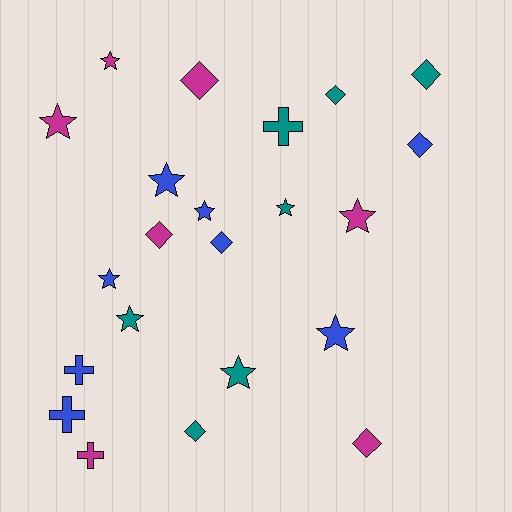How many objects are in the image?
There are 22 objects.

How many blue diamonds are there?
There are 2 blue diamonds.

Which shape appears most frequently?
Star, with 10 objects.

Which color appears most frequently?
Blue, with 8 objects.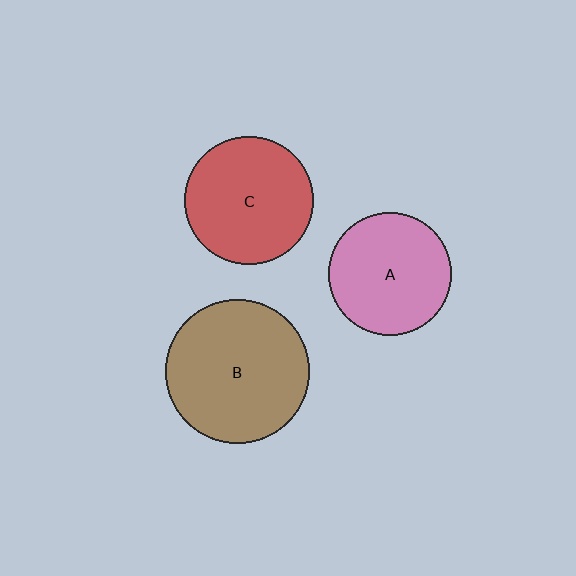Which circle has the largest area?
Circle B (brown).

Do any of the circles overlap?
No, none of the circles overlap.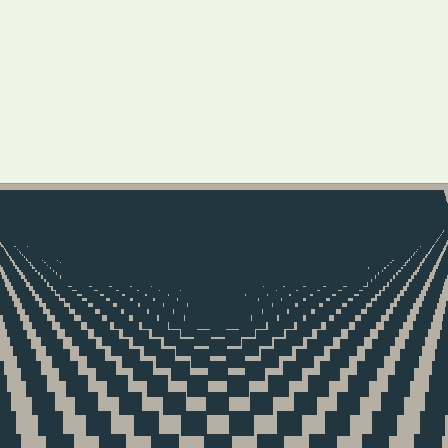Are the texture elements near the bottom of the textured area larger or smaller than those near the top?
Larger. Near the bottom, elements are closer to the viewer and appear at a bigger on-screen size.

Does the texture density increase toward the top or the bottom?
Density increases toward the top.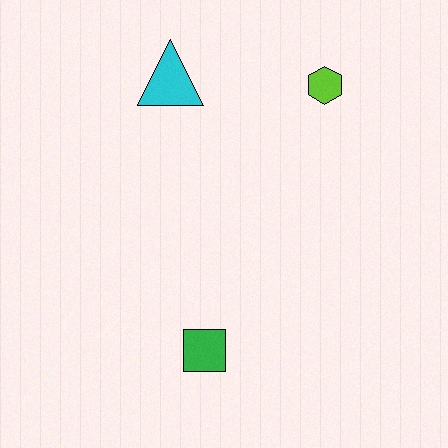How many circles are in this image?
There are no circles.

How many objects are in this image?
There are 3 objects.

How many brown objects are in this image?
There are no brown objects.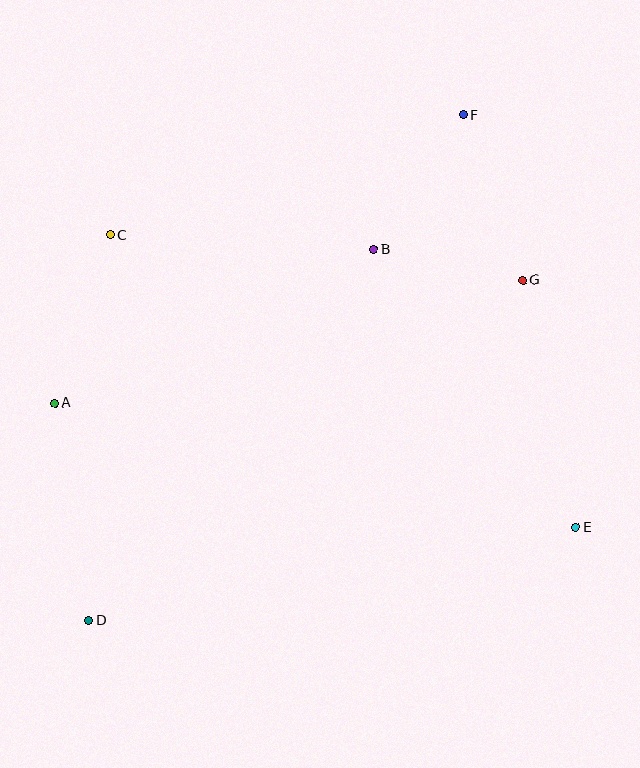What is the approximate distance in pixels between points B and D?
The distance between B and D is approximately 467 pixels.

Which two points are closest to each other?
Points B and G are closest to each other.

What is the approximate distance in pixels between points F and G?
The distance between F and G is approximately 175 pixels.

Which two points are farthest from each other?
Points D and F are farthest from each other.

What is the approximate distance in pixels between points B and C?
The distance between B and C is approximately 263 pixels.